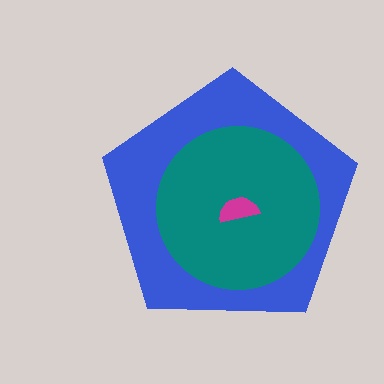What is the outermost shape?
The blue pentagon.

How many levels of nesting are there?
3.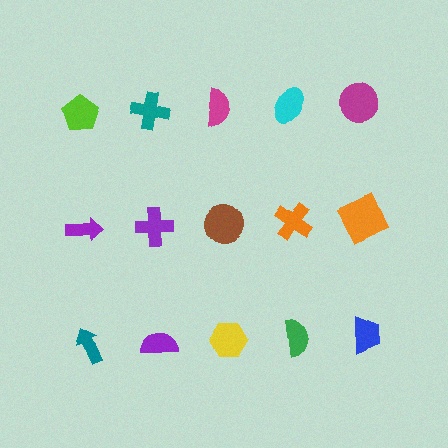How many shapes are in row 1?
5 shapes.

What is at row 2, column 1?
A purple arrow.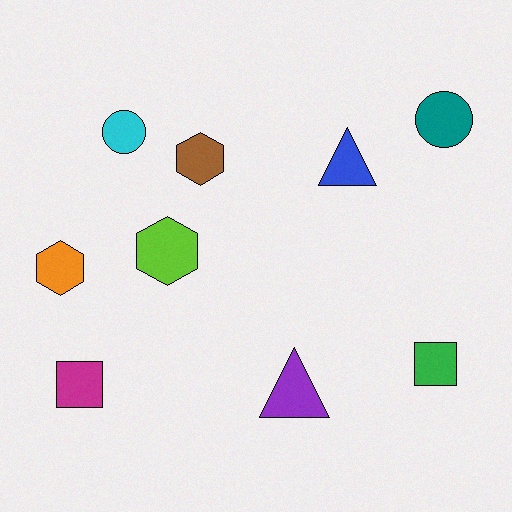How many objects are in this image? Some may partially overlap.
There are 9 objects.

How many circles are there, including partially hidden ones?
There are 2 circles.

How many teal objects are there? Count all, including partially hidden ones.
There is 1 teal object.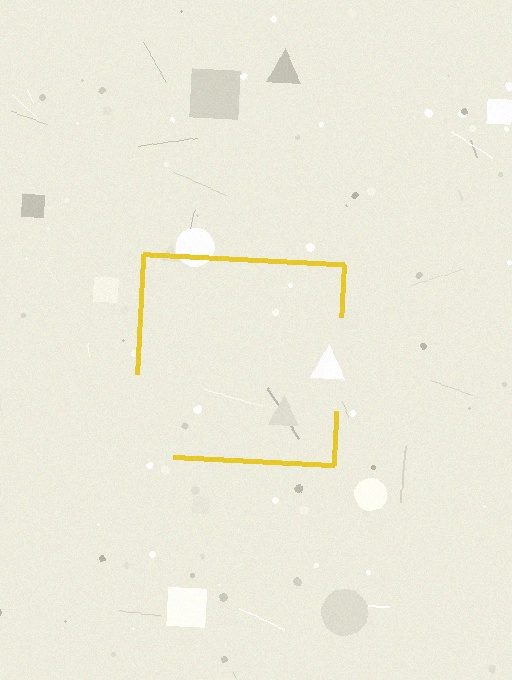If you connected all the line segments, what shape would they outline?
They would outline a square.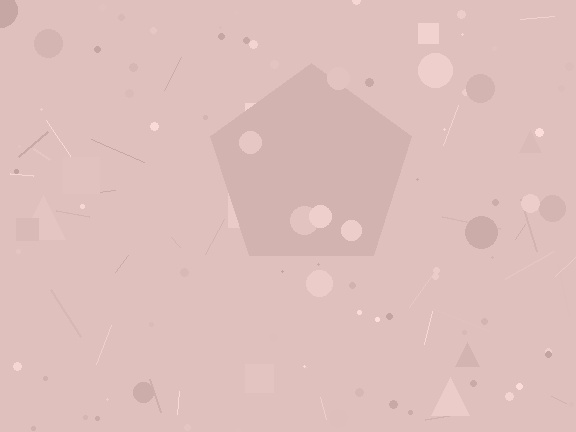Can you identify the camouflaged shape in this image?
The camouflaged shape is a pentagon.